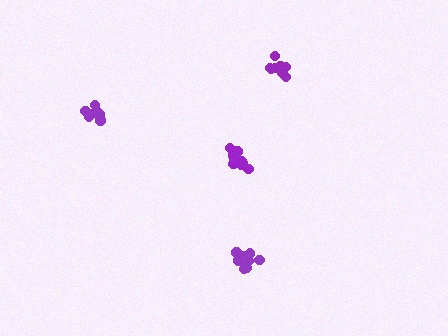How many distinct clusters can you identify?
There are 4 distinct clusters.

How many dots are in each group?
Group 1: 11 dots, Group 2: 7 dots, Group 3: 8 dots, Group 4: 11 dots (37 total).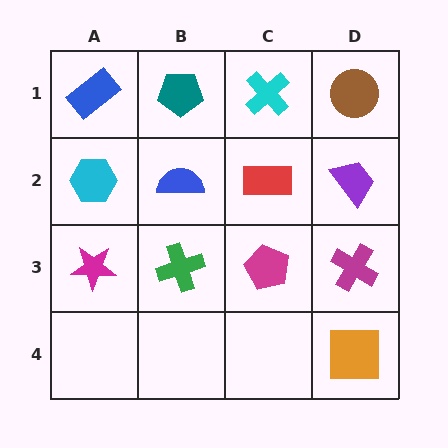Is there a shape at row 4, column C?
No, that cell is empty.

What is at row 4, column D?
An orange square.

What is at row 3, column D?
A magenta cross.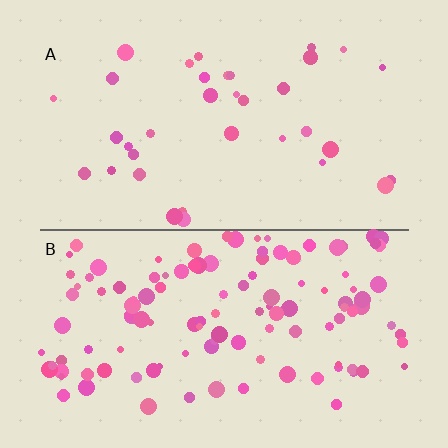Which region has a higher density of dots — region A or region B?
B (the bottom).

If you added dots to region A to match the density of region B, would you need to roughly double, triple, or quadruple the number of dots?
Approximately triple.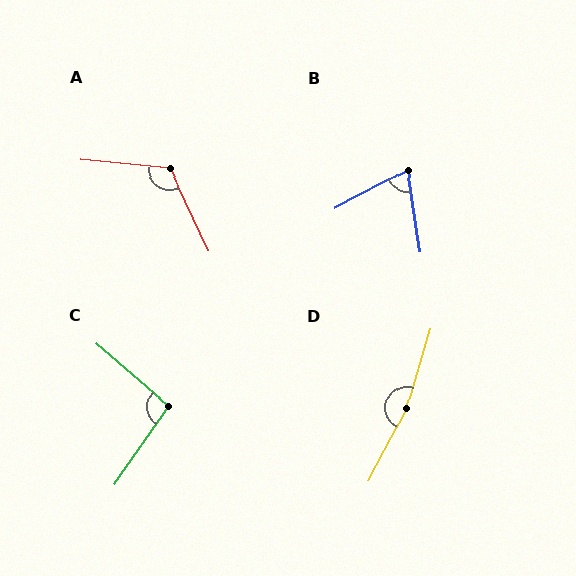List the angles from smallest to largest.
B (71°), C (96°), A (120°), D (168°).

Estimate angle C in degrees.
Approximately 96 degrees.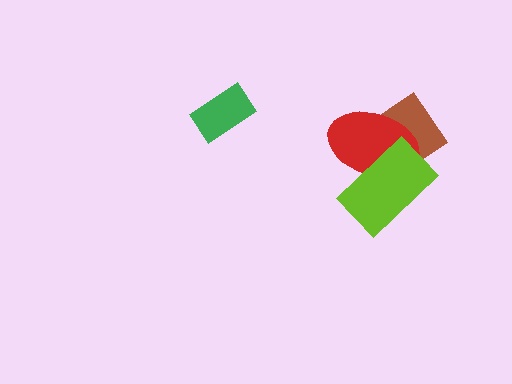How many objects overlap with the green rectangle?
0 objects overlap with the green rectangle.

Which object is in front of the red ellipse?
The lime rectangle is in front of the red ellipse.